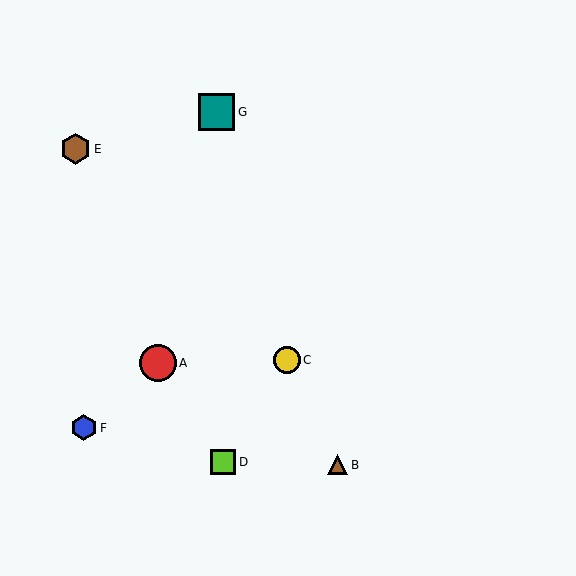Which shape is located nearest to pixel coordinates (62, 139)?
The brown hexagon (labeled E) at (75, 149) is nearest to that location.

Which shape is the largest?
The red circle (labeled A) is the largest.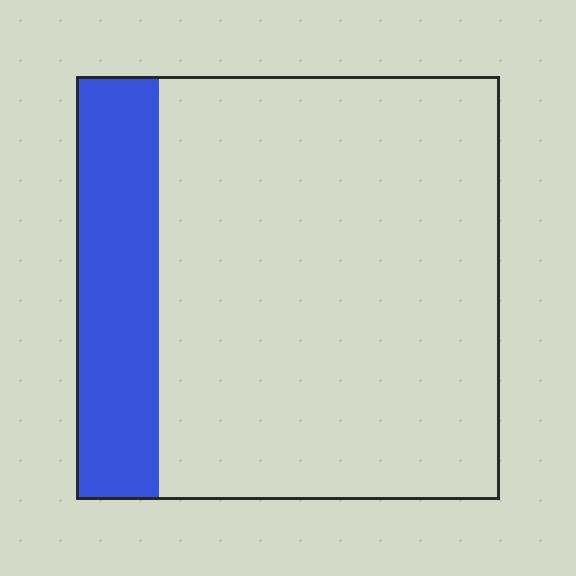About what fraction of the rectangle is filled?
About one fifth (1/5).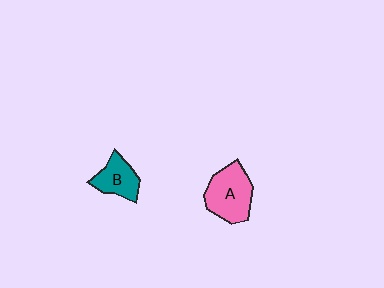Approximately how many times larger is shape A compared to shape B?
Approximately 1.5 times.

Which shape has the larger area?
Shape A (pink).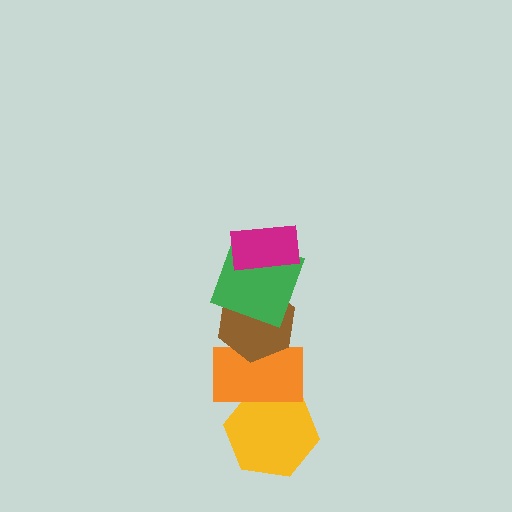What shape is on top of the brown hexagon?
The green square is on top of the brown hexagon.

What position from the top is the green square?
The green square is 2nd from the top.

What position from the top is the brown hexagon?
The brown hexagon is 3rd from the top.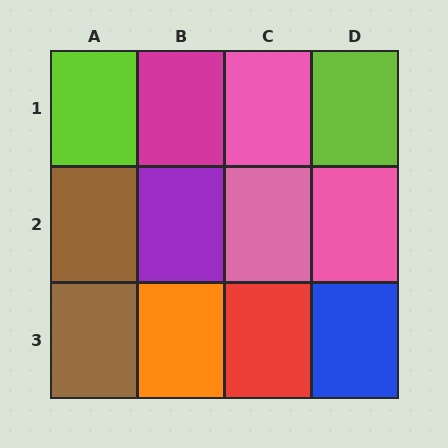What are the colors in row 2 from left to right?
Brown, purple, pink, pink.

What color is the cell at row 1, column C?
Pink.